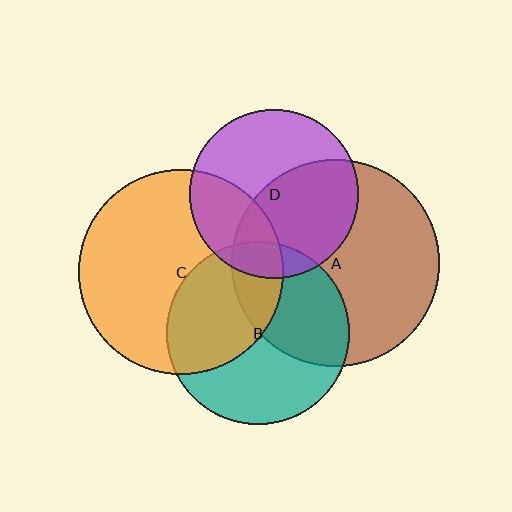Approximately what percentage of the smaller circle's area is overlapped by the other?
Approximately 10%.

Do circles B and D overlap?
Yes.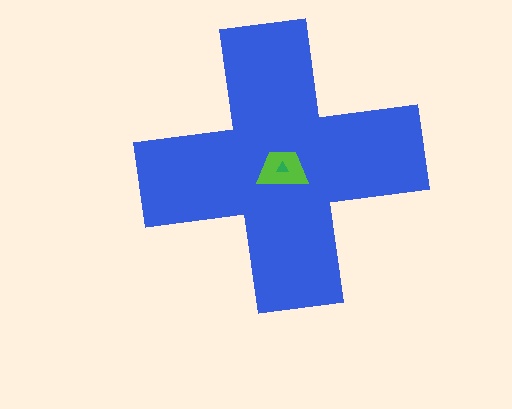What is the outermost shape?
The blue cross.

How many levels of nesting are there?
3.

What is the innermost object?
The green triangle.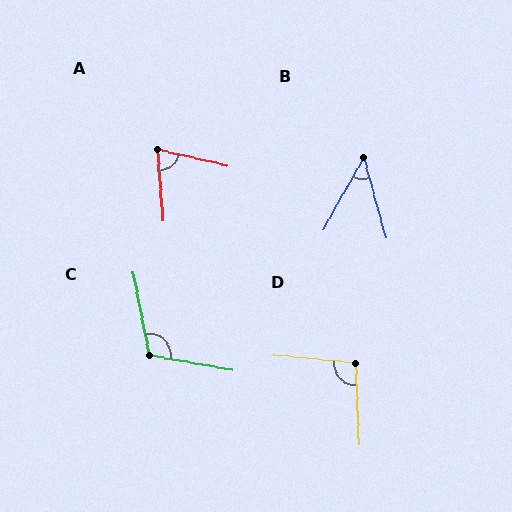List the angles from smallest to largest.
B (45°), A (72°), D (97°), C (111°).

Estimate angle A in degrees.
Approximately 72 degrees.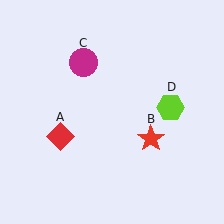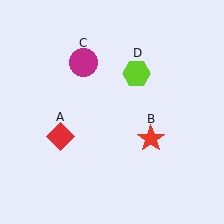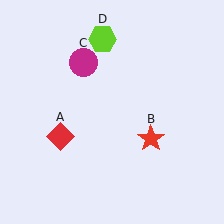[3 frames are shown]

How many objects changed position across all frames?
1 object changed position: lime hexagon (object D).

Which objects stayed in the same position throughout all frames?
Red diamond (object A) and red star (object B) and magenta circle (object C) remained stationary.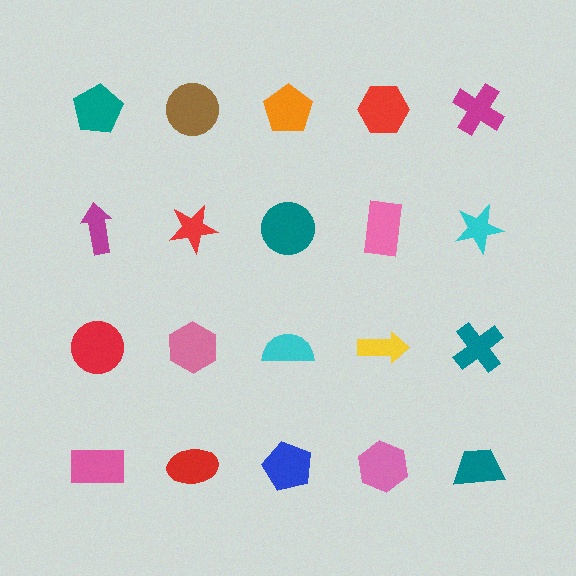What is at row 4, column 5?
A teal trapezoid.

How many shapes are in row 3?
5 shapes.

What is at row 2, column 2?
A red star.